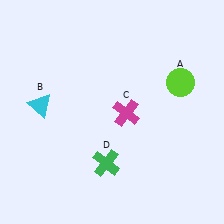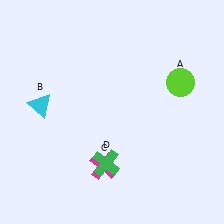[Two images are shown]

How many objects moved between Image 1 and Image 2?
1 object moved between the two images.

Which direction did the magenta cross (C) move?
The magenta cross (C) moved down.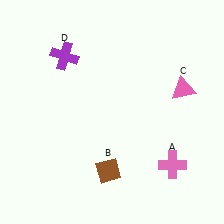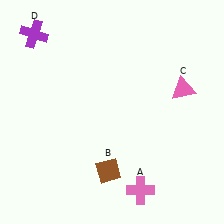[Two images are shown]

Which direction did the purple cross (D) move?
The purple cross (D) moved left.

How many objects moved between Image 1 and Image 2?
2 objects moved between the two images.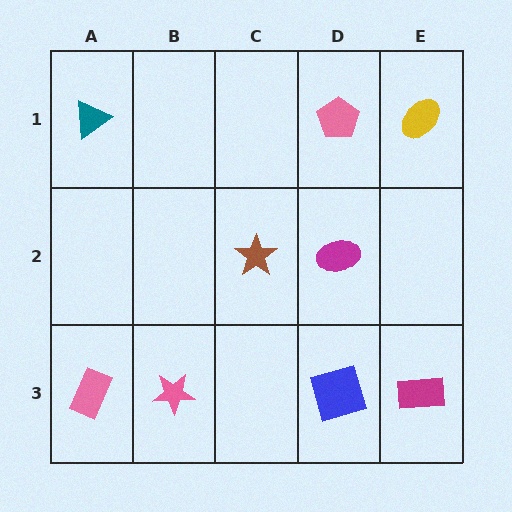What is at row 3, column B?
A pink star.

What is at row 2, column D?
A magenta ellipse.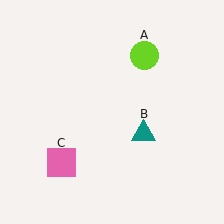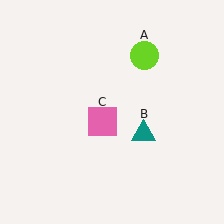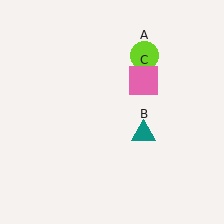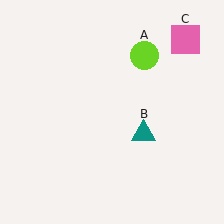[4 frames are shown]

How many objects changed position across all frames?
1 object changed position: pink square (object C).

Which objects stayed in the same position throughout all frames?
Lime circle (object A) and teal triangle (object B) remained stationary.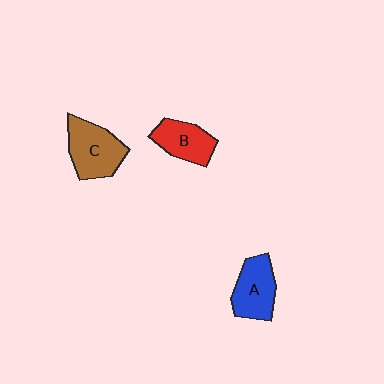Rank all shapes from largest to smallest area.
From largest to smallest: C (brown), A (blue), B (red).